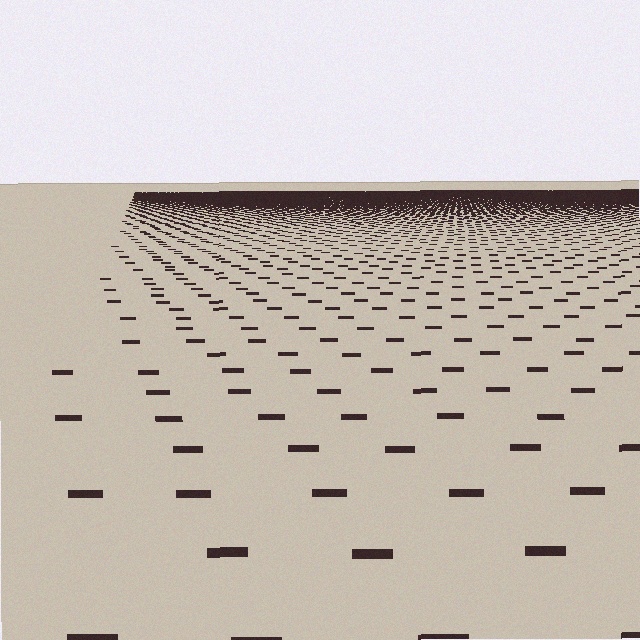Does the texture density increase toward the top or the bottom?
Density increases toward the top.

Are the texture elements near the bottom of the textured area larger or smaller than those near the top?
Larger. Near the bottom, elements are closer to the viewer and appear at a bigger on-screen size.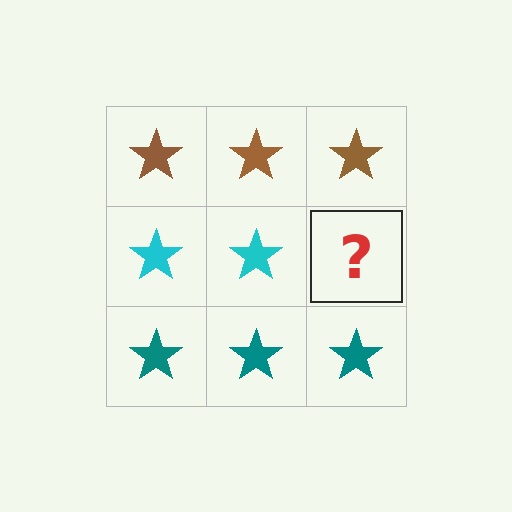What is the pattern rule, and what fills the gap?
The rule is that each row has a consistent color. The gap should be filled with a cyan star.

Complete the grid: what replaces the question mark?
The question mark should be replaced with a cyan star.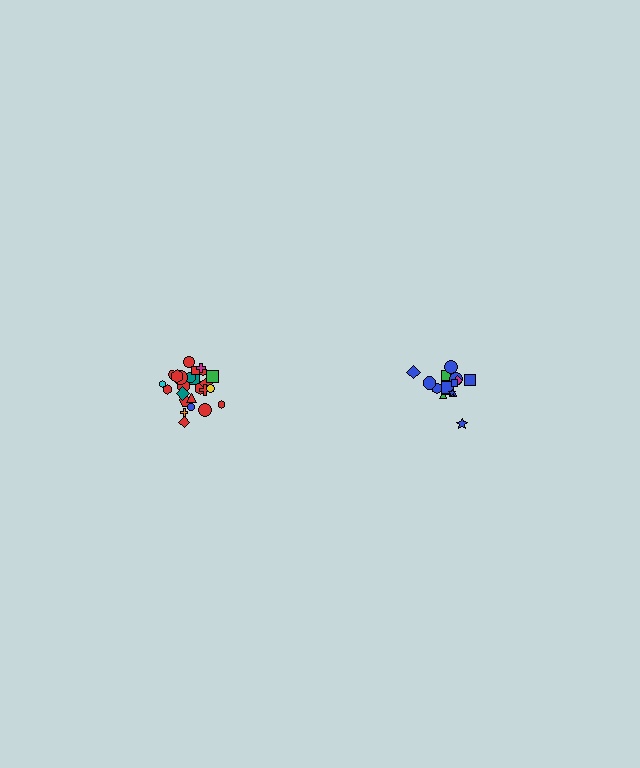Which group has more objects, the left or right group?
The left group.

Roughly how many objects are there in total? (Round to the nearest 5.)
Roughly 40 objects in total.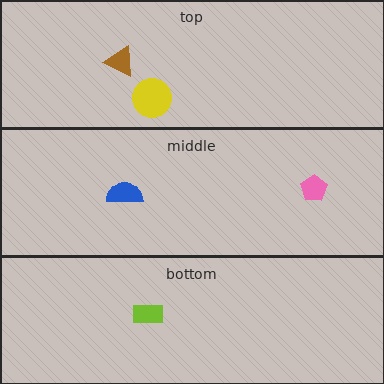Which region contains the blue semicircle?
The middle region.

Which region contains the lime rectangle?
The bottom region.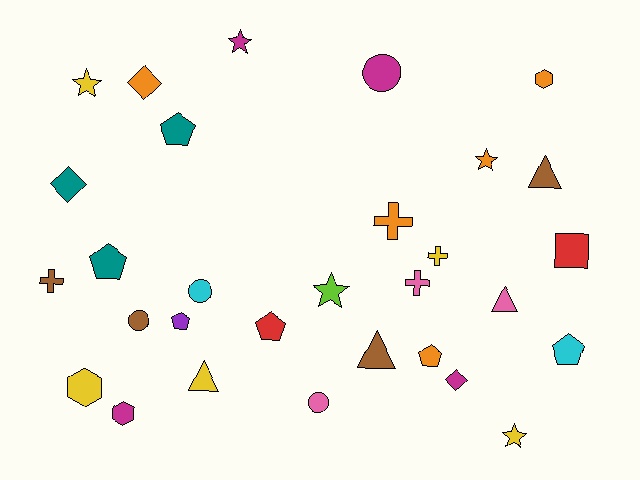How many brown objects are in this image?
There are 4 brown objects.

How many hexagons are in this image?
There are 3 hexagons.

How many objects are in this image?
There are 30 objects.